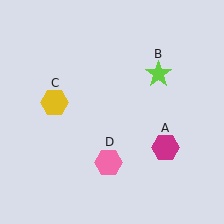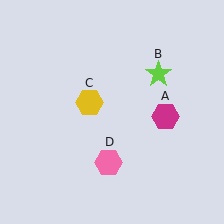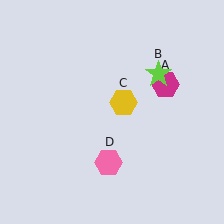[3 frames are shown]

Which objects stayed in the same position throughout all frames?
Lime star (object B) and pink hexagon (object D) remained stationary.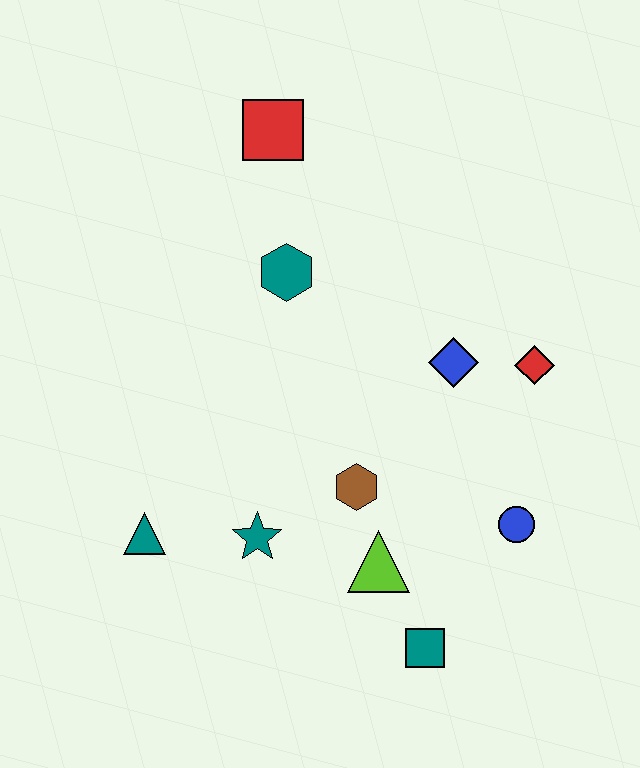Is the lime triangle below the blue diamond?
Yes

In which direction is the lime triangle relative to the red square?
The lime triangle is below the red square.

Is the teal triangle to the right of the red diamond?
No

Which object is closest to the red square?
The teal hexagon is closest to the red square.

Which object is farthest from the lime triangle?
The red square is farthest from the lime triangle.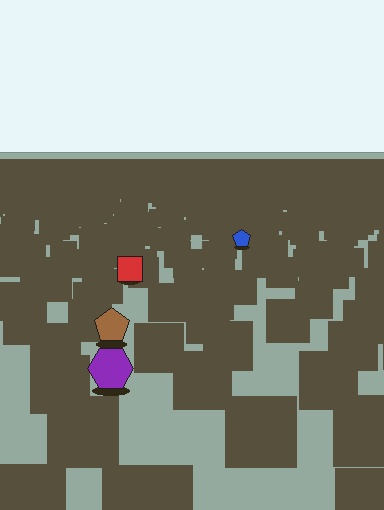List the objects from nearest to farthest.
From nearest to farthest: the purple hexagon, the brown pentagon, the red square, the blue pentagon.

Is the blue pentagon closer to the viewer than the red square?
No. The red square is closer — you can tell from the texture gradient: the ground texture is coarser near it.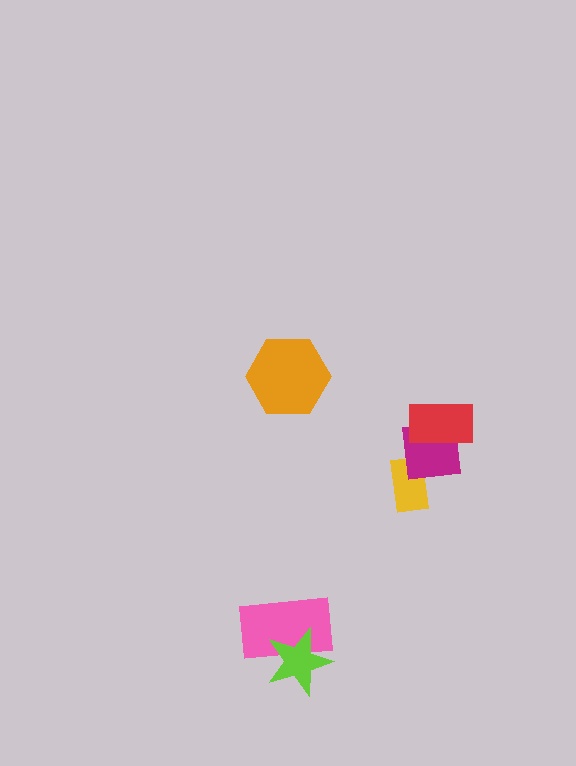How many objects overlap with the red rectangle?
1 object overlaps with the red rectangle.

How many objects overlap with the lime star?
1 object overlaps with the lime star.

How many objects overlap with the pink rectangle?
1 object overlaps with the pink rectangle.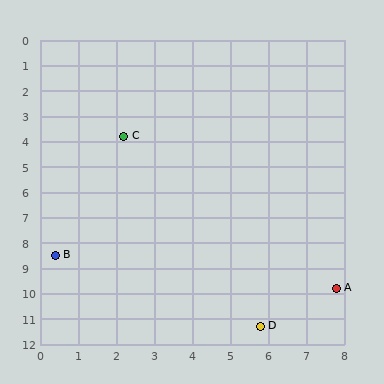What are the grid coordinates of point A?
Point A is at approximately (7.8, 9.8).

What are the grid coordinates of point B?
Point B is at approximately (0.4, 8.5).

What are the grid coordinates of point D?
Point D is at approximately (5.8, 11.3).